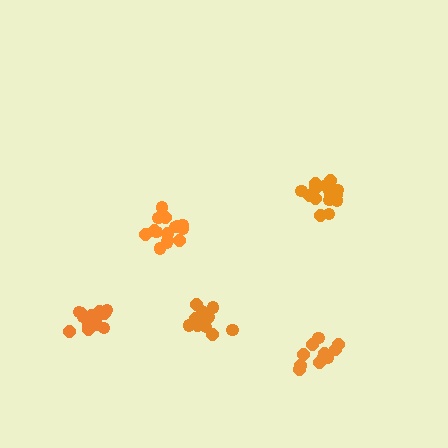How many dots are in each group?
Group 1: 18 dots, Group 2: 13 dots, Group 3: 12 dots, Group 4: 15 dots, Group 5: 18 dots (76 total).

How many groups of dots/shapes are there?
There are 5 groups.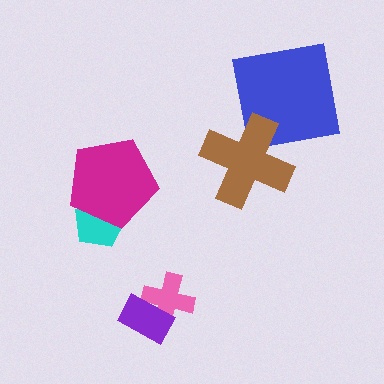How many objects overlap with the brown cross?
1 object overlaps with the brown cross.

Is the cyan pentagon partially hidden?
Yes, it is partially covered by another shape.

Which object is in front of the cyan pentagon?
The magenta pentagon is in front of the cyan pentagon.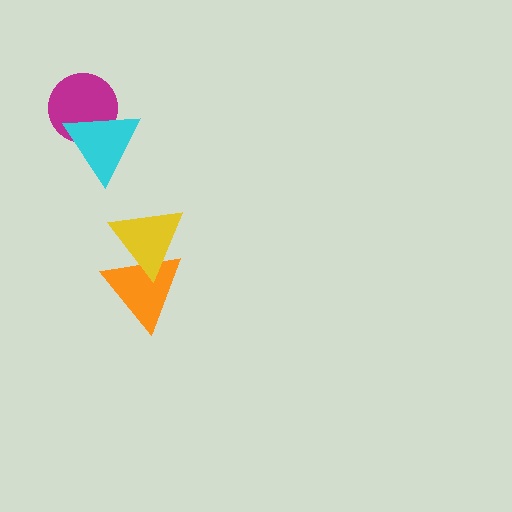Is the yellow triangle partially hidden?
No, no other shape covers it.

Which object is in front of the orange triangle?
The yellow triangle is in front of the orange triangle.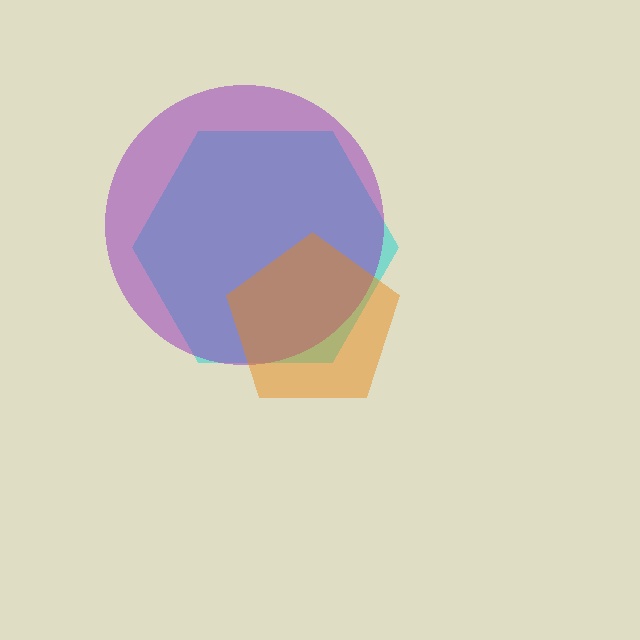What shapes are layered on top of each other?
The layered shapes are: a cyan hexagon, a purple circle, an orange pentagon.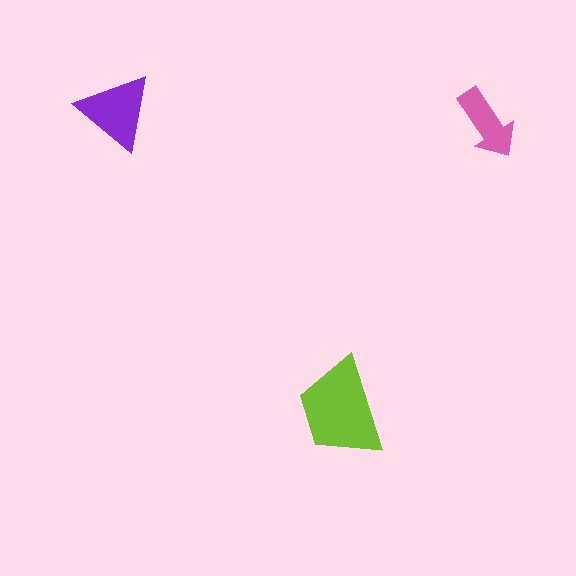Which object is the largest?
The lime trapezoid.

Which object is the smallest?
The pink arrow.